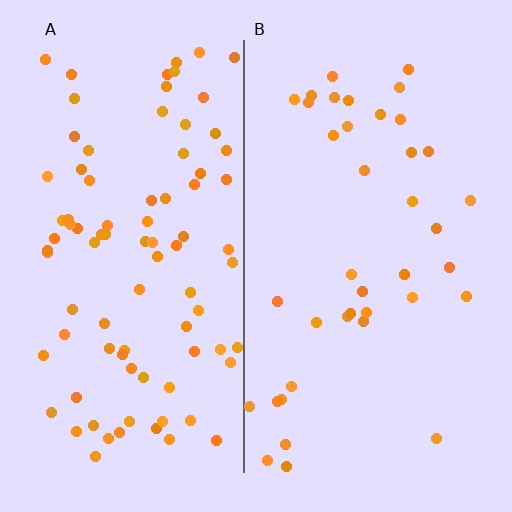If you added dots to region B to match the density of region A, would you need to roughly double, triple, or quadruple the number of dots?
Approximately double.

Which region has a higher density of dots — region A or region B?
A (the left).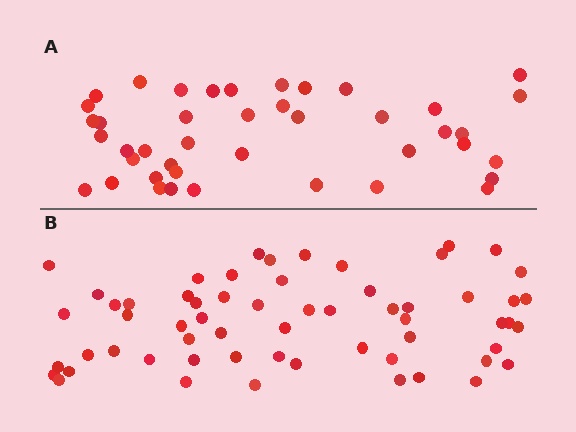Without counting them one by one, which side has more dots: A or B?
Region B (the bottom region) has more dots.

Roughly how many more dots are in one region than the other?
Region B has approximately 20 more dots than region A.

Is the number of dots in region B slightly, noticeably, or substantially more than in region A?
Region B has noticeably more, but not dramatically so. The ratio is roughly 1.4 to 1.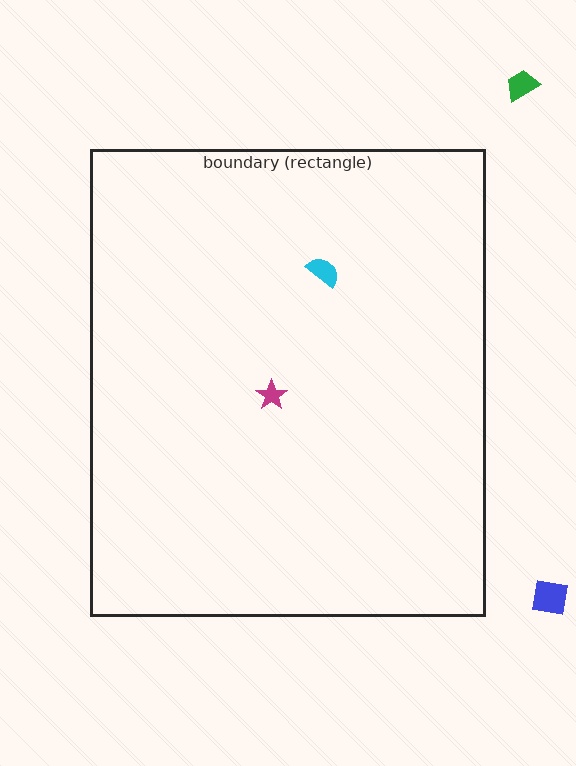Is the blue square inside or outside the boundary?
Outside.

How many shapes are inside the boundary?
2 inside, 2 outside.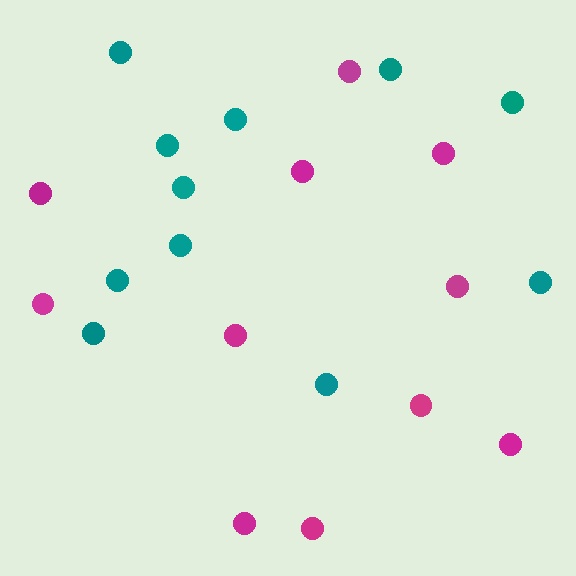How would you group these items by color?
There are 2 groups: one group of magenta circles (11) and one group of teal circles (11).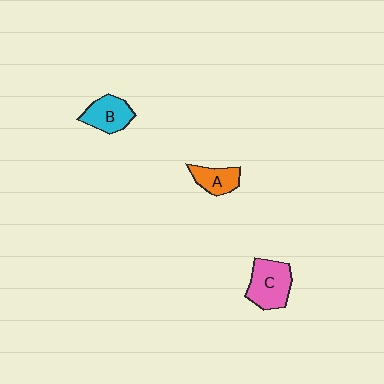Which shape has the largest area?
Shape C (pink).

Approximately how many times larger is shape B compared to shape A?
Approximately 1.3 times.